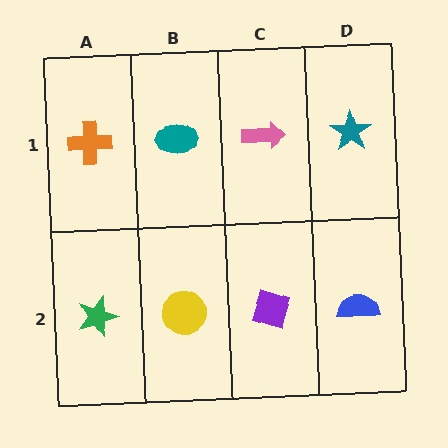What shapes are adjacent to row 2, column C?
A pink arrow (row 1, column C), a yellow circle (row 2, column B), a blue semicircle (row 2, column D).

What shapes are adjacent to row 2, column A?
An orange cross (row 1, column A), a yellow circle (row 2, column B).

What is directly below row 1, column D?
A blue semicircle.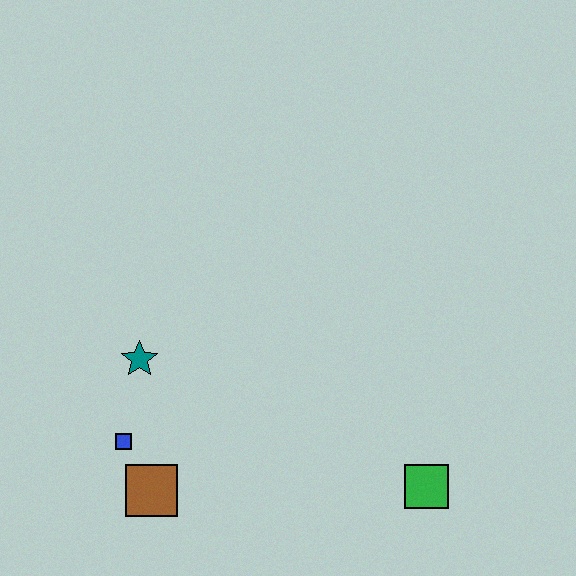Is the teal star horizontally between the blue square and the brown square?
Yes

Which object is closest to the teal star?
The blue square is closest to the teal star.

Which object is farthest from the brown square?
The green square is farthest from the brown square.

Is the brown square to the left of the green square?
Yes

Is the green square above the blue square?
No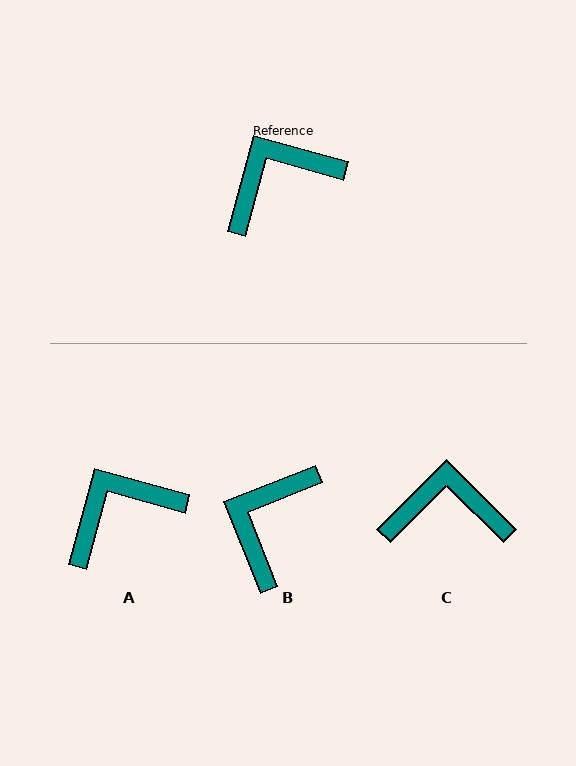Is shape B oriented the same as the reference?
No, it is off by about 37 degrees.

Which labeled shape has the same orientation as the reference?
A.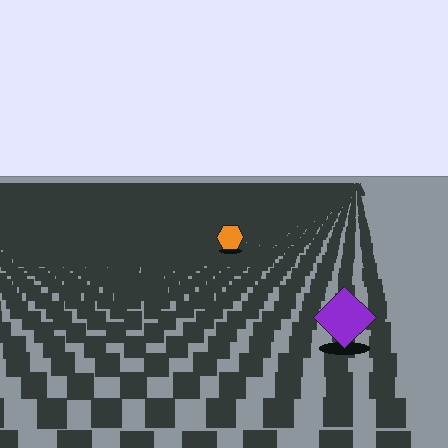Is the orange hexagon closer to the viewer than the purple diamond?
No. The purple diamond is closer — you can tell from the texture gradient: the ground texture is coarser near it.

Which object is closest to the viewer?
The purple diamond is closest. The texture marks near it are larger and more spread out.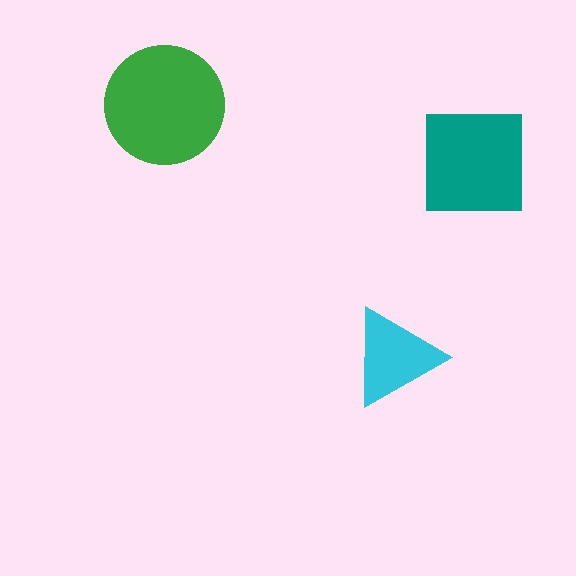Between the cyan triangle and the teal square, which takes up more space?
The teal square.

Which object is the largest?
The green circle.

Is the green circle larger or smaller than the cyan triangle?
Larger.